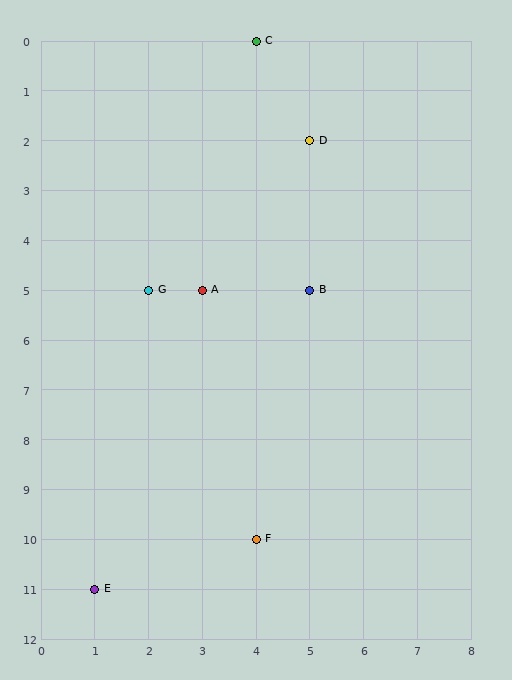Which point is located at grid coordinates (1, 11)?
Point E is at (1, 11).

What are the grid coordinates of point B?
Point B is at grid coordinates (5, 5).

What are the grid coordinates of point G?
Point G is at grid coordinates (2, 5).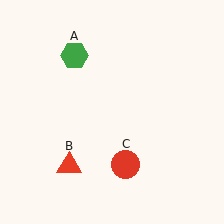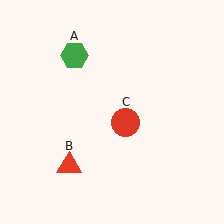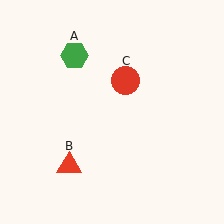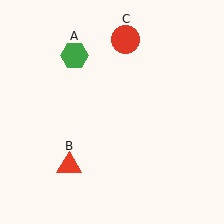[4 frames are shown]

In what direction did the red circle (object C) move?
The red circle (object C) moved up.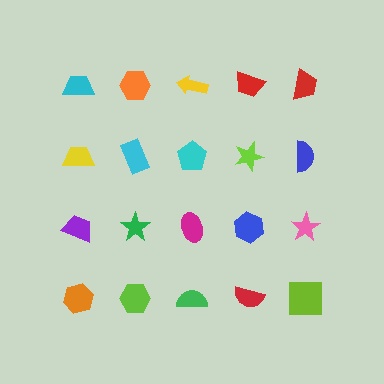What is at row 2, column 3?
A cyan pentagon.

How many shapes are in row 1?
5 shapes.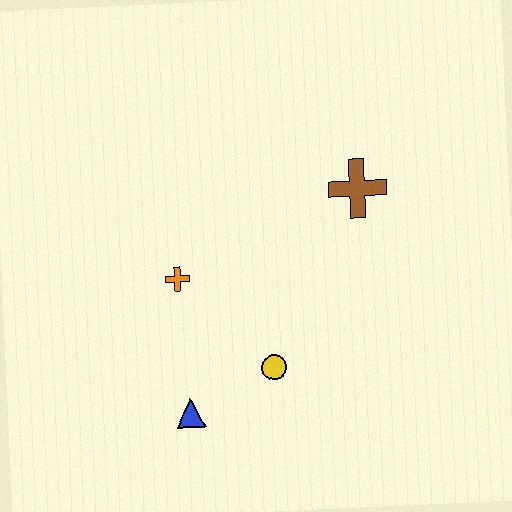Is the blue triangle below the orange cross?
Yes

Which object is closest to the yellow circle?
The blue triangle is closest to the yellow circle.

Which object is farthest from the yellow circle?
The brown cross is farthest from the yellow circle.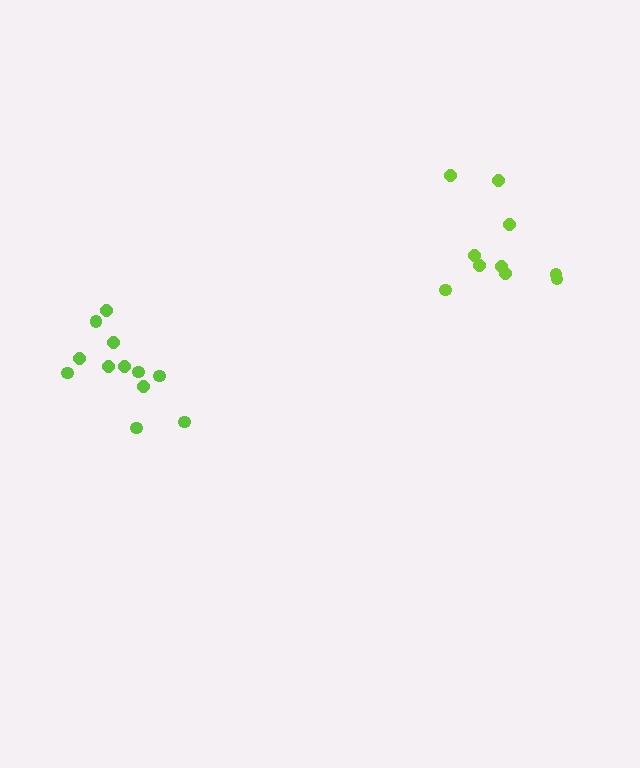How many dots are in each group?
Group 1: 12 dots, Group 2: 10 dots (22 total).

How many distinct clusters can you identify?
There are 2 distinct clusters.